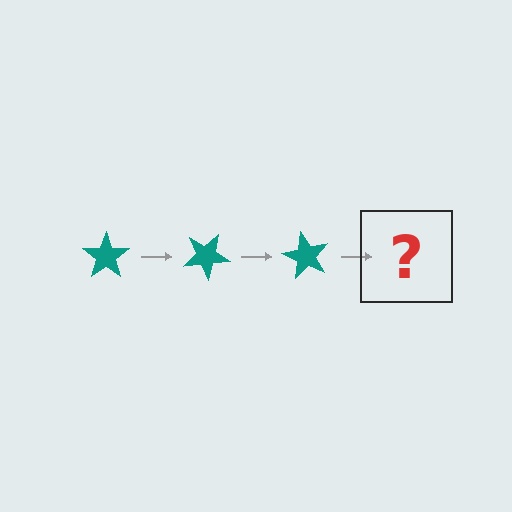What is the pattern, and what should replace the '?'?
The pattern is that the star rotates 30 degrees each step. The '?' should be a teal star rotated 90 degrees.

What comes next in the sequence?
The next element should be a teal star rotated 90 degrees.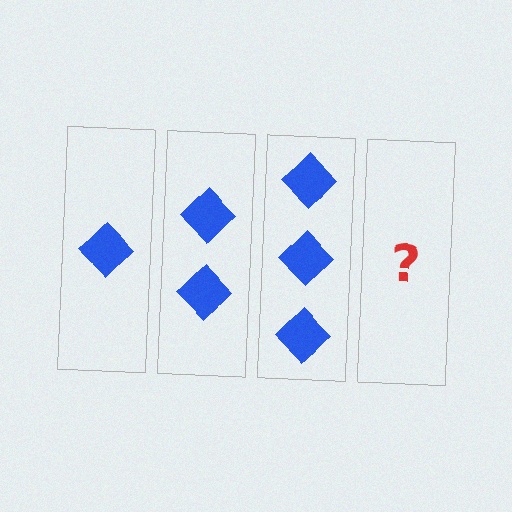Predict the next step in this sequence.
The next step is 4 diamonds.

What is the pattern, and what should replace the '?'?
The pattern is that each step adds one more diamond. The '?' should be 4 diamonds.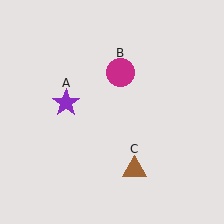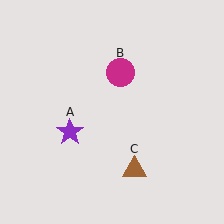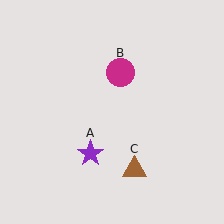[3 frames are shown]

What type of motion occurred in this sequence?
The purple star (object A) rotated counterclockwise around the center of the scene.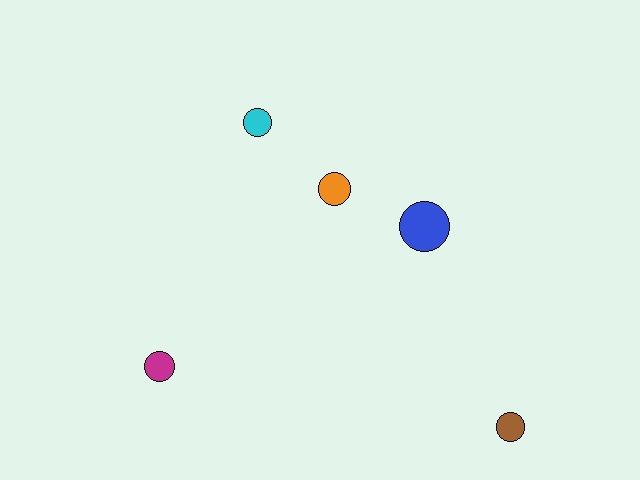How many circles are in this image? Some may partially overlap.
There are 5 circles.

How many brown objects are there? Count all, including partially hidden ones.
There is 1 brown object.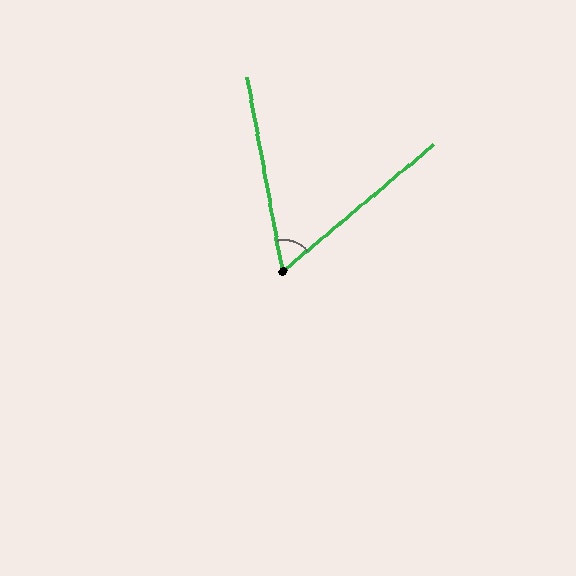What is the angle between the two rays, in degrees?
Approximately 60 degrees.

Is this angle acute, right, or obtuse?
It is acute.